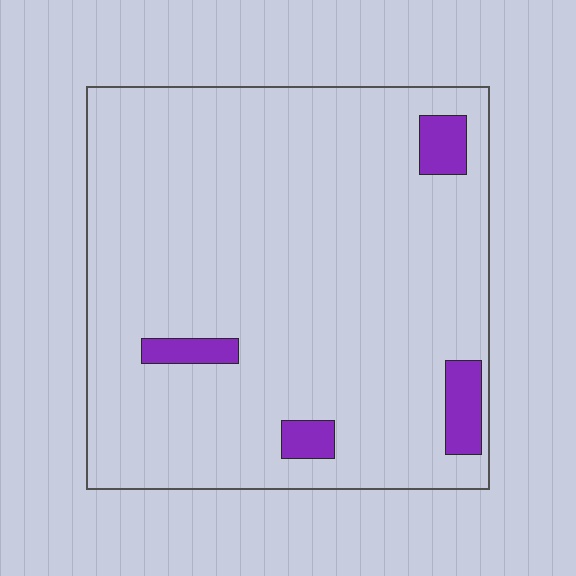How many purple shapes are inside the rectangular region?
4.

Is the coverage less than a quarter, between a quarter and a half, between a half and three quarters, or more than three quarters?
Less than a quarter.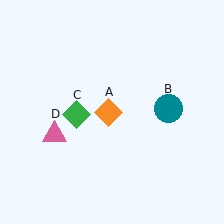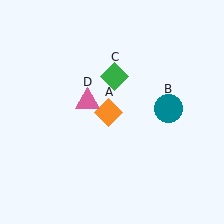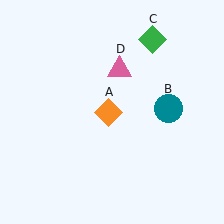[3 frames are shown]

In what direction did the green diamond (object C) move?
The green diamond (object C) moved up and to the right.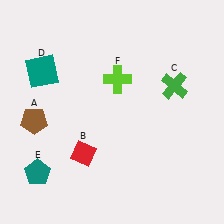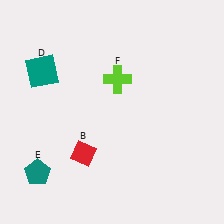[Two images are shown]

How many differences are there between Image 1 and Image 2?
There are 2 differences between the two images.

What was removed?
The green cross (C), the brown pentagon (A) were removed in Image 2.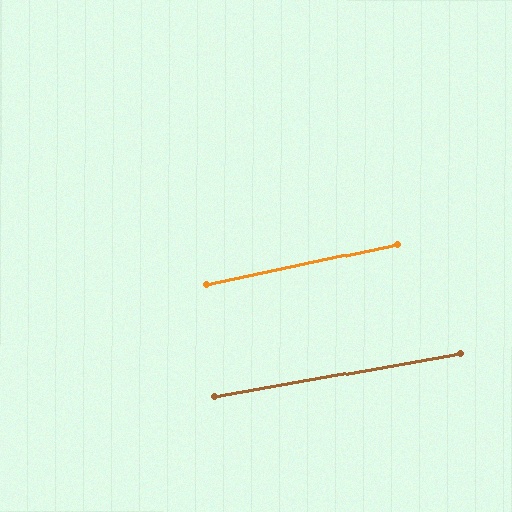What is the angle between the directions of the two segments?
Approximately 2 degrees.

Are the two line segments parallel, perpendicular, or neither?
Parallel — their directions differ by only 2.0°.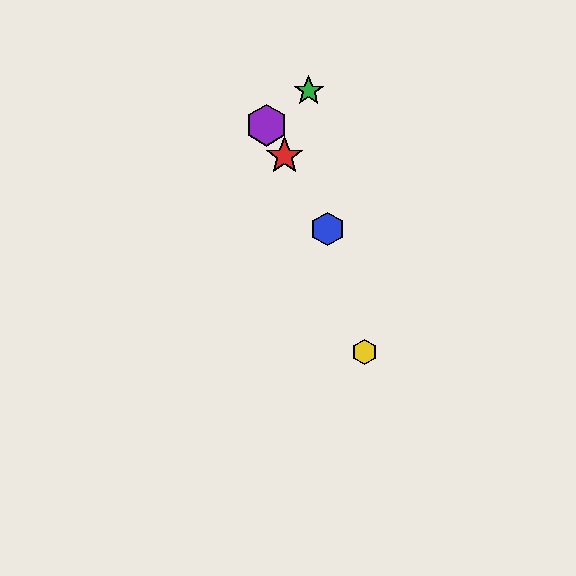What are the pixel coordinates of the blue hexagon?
The blue hexagon is at (327, 229).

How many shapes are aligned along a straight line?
3 shapes (the red star, the blue hexagon, the purple hexagon) are aligned along a straight line.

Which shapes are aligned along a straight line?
The red star, the blue hexagon, the purple hexagon are aligned along a straight line.